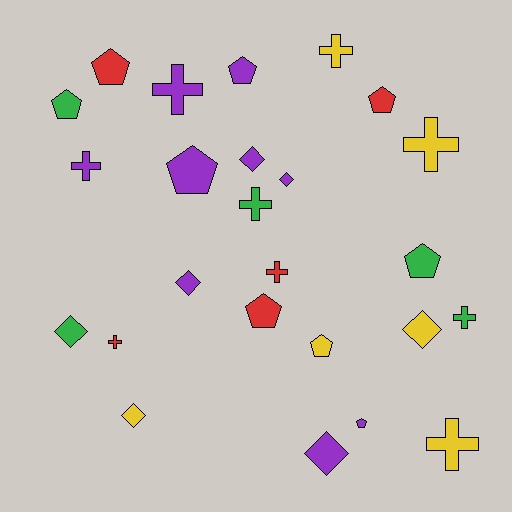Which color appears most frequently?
Purple, with 9 objects.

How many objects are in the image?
There are 25 objects.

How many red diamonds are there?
There are no red diamonds.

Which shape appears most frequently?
Cross, with 9 objects.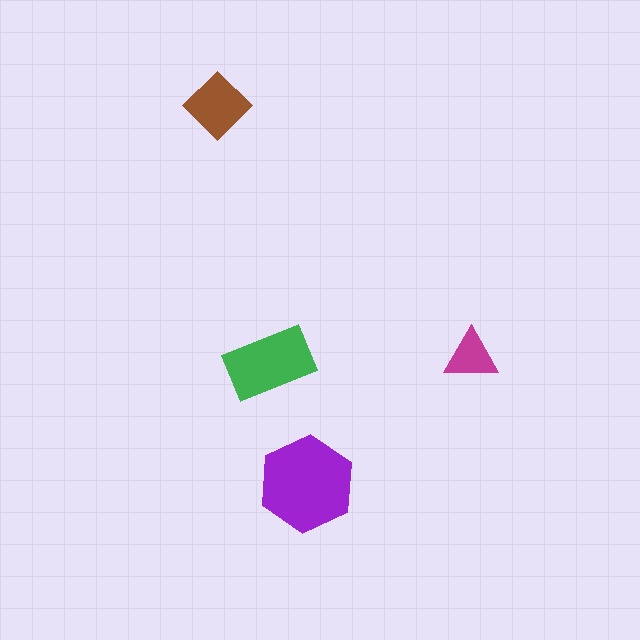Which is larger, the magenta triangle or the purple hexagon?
The purple hexagon.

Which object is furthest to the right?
The magenta triangle is rightmost.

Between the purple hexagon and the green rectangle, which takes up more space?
The purple hexagon.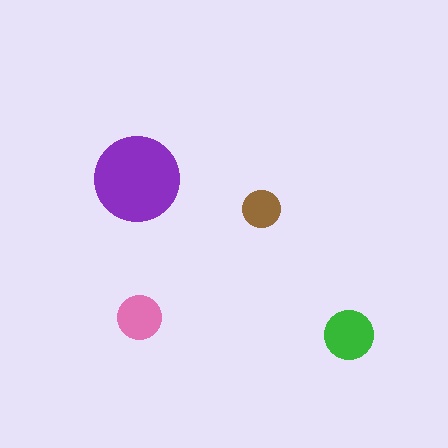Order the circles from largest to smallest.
the purple one, the green one, the pink one, the brown one.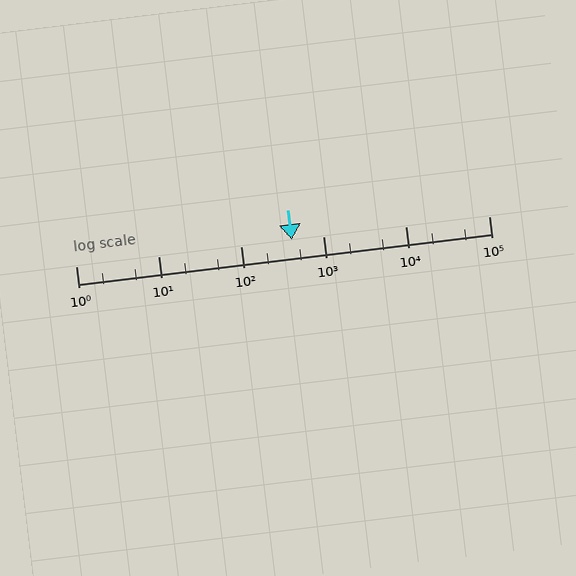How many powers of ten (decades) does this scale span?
The scale spans 5 decades, from 1 to 100000.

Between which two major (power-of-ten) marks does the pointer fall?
The pointer is between 100 and 1000.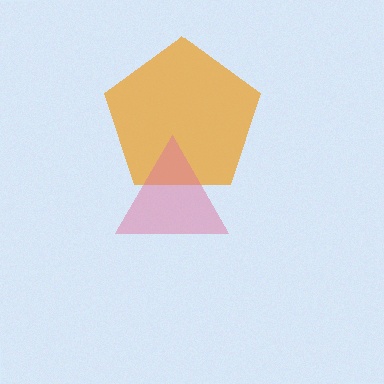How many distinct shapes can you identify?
There are 2 distinct shapes: an orange pentagon, a pink triangle.